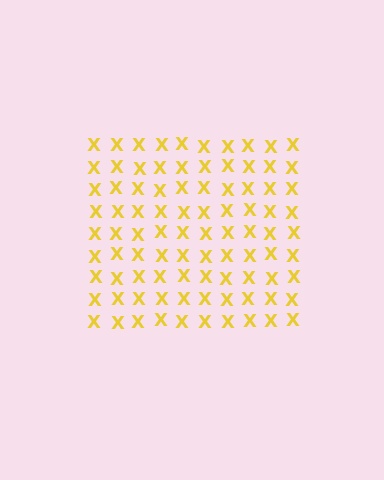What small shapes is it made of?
It is made of small letter X's.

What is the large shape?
The large shape is a square.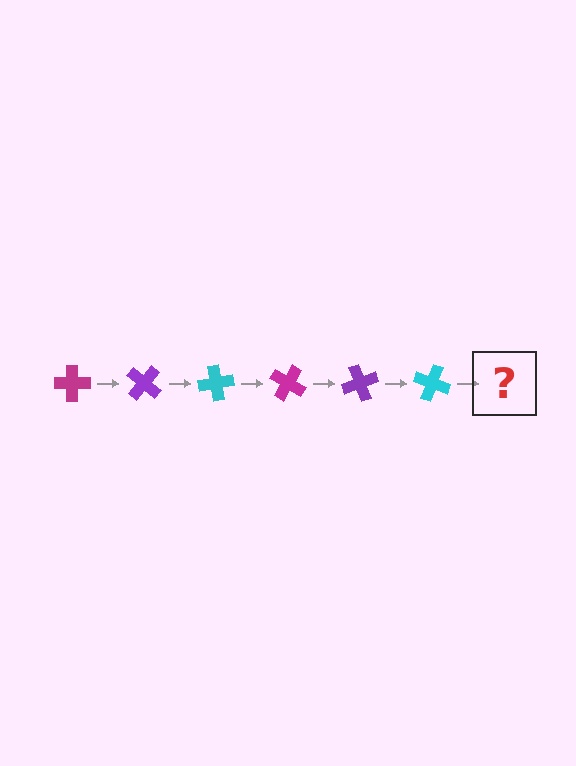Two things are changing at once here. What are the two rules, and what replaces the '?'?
The two rules are that it rotates 40 degrees each step and the color cycles through magenta, purple, and cyan. The '?' should be a magenta cross, rotated 240 degrees from the start.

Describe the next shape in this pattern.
It should be a magenta cross, rotated 240 degrees from the start.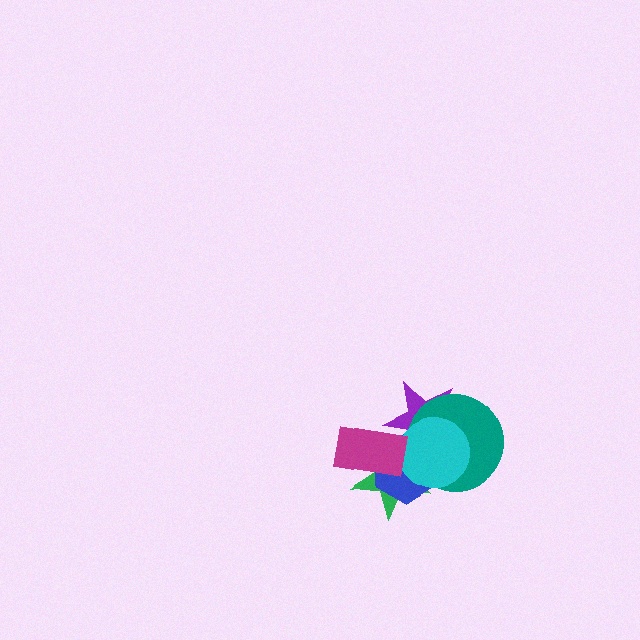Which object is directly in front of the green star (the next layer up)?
The purple star is directly in front of the green star.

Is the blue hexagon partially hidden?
Yes, it is partially covered by another shape.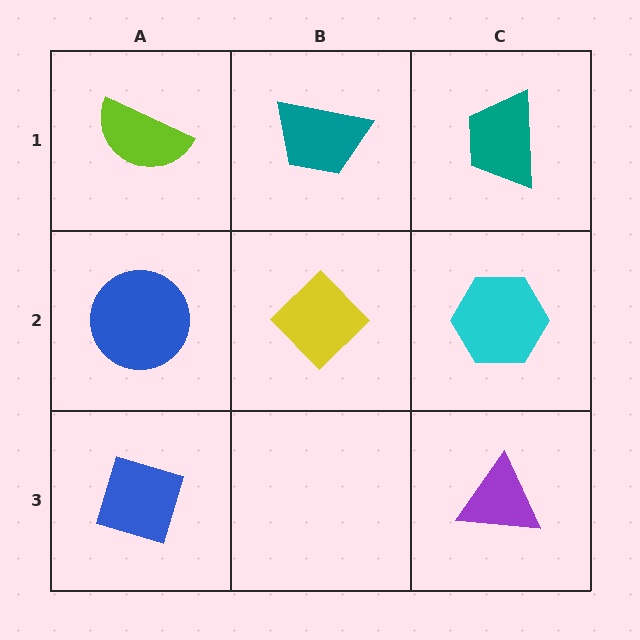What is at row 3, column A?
A blue diamond.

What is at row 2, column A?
A blue circle.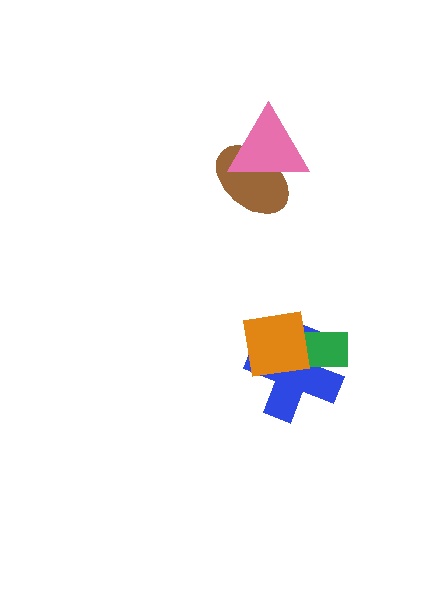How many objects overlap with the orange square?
2 objects overlap with the orange square.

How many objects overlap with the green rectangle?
2 objects overlap with the green rectangle.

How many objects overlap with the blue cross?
2 objects overlap with the blue cross.